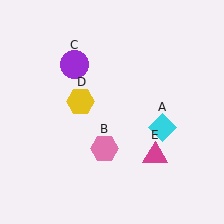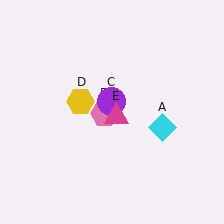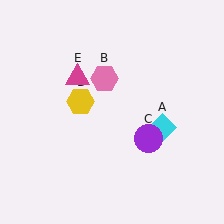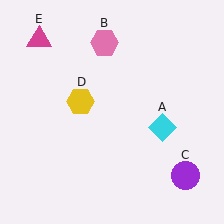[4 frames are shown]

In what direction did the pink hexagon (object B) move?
The pink hexagon (object B) moved up.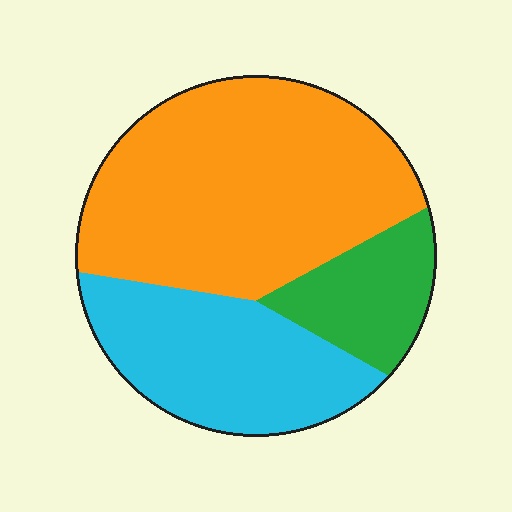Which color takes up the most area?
Orange, at roughly 55%.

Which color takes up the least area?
Green, at roughly 15%.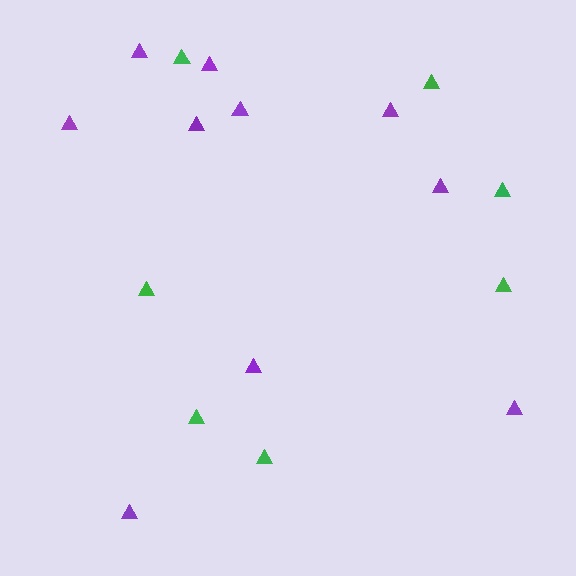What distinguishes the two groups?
There are 2 groups: one group of purple triangles (10) and one group of green triangles (7).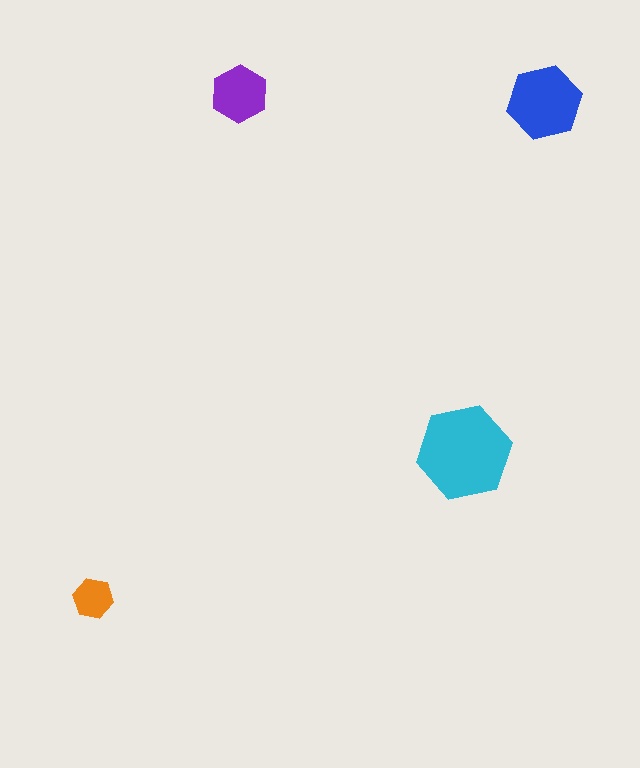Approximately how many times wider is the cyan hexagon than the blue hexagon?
About 1.5 times wider.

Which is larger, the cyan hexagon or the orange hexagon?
The cyan one.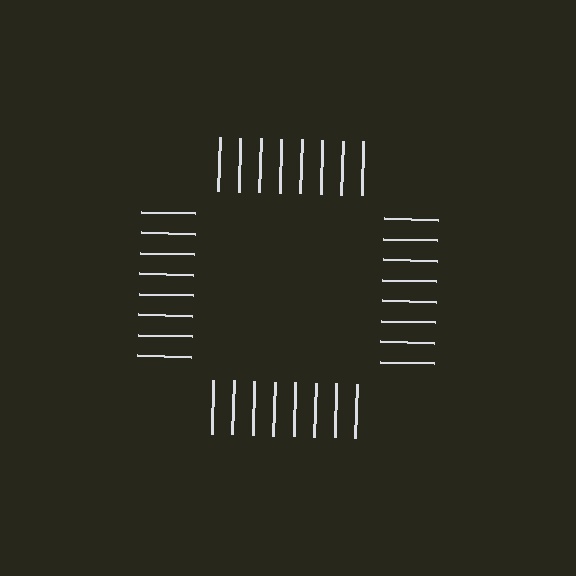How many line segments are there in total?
32 — 8 along each of the 4 edges.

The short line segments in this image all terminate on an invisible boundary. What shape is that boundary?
An illusory square — the line segments terminate on its edges but no continuous stroke is drawn.